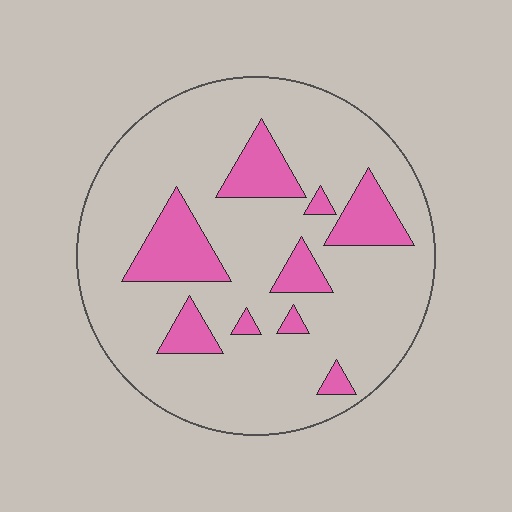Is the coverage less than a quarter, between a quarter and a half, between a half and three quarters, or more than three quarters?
Less than a quarter.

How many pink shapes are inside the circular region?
9.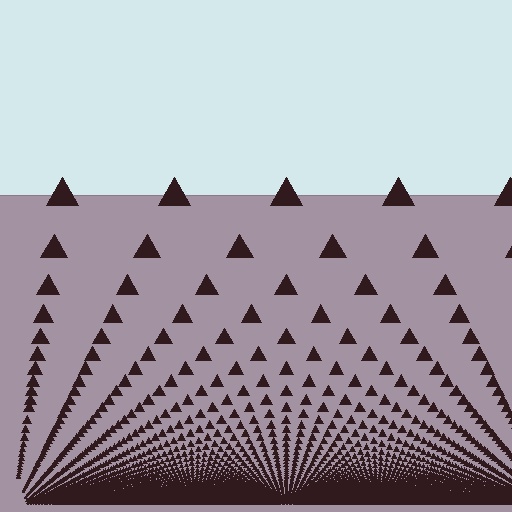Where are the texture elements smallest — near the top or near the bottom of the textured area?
Near the bottom.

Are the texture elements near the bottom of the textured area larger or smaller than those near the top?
Smaller. The gradient is inverted — elements near the bottom are smaller and denser.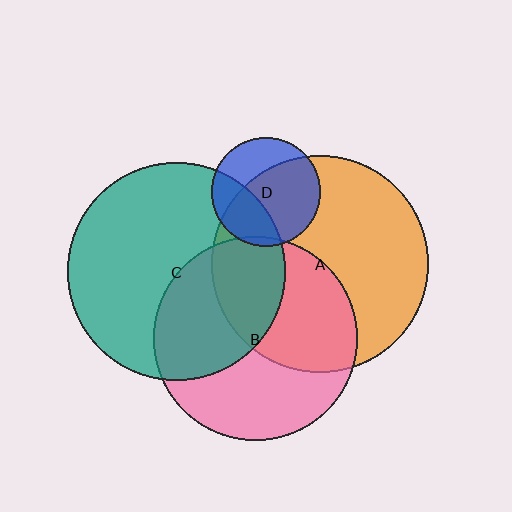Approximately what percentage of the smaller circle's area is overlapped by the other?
Approximately 45%.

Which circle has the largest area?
Circle C (teal).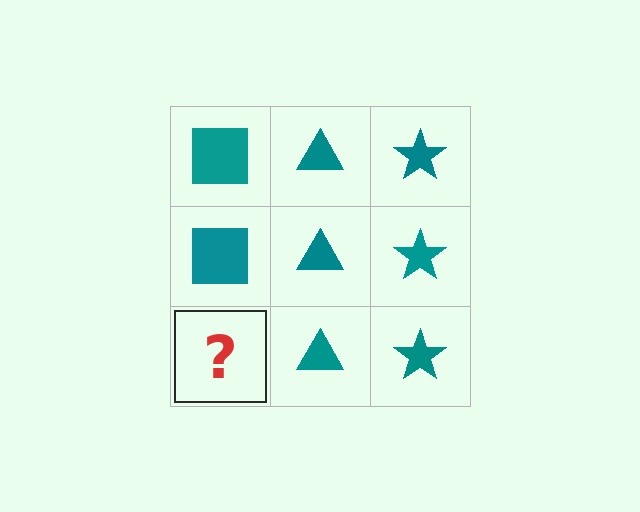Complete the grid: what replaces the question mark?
The question mark should be replaced with a teal square.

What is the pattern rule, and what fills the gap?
The rule is that each column has a consistent shape. The gap should be filled with a teal square.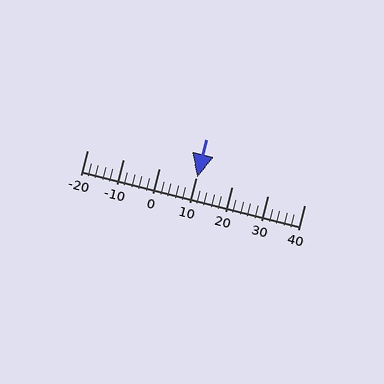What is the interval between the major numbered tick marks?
The major tick marks are spaced 10 units apart.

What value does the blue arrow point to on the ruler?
The blue arrow points to approximately 10.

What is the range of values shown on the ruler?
The ruler shows values from -20 to 40.